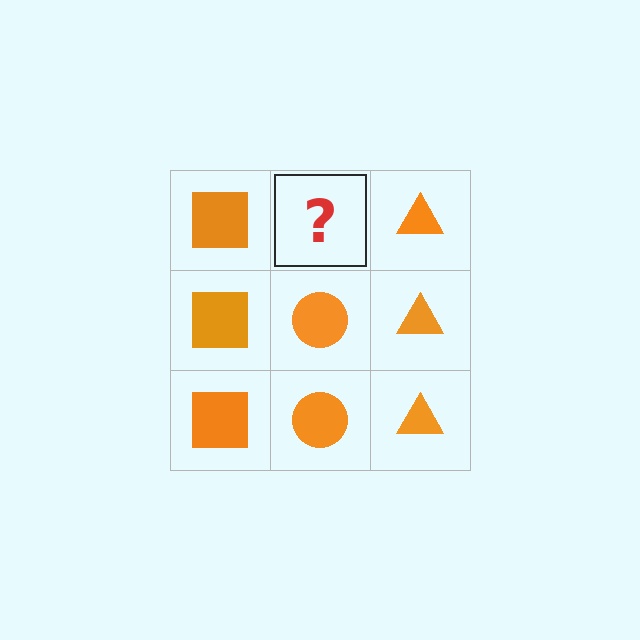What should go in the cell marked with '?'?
The missing cell should contain an orange circle.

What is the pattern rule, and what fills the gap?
The rule is that each column has a consistent shape. The gap should be filled with an orange circle.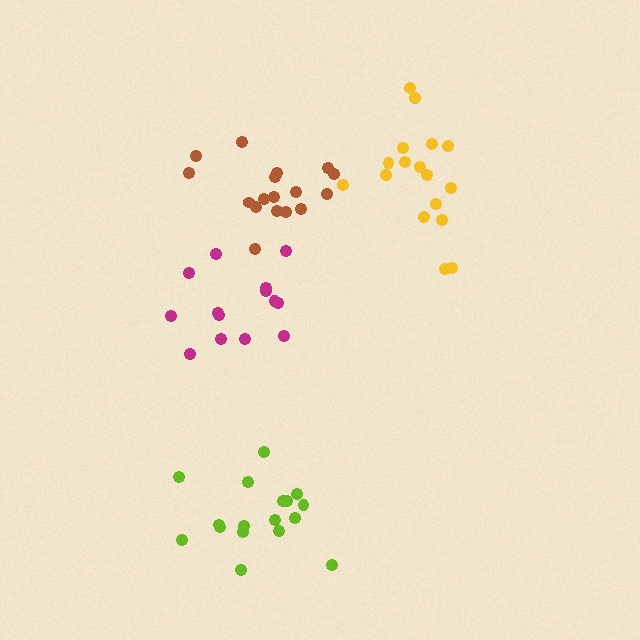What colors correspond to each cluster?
The clusters are colored: brown, yellow, lime, magenta.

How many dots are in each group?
Group 1: 17 dots, Group 2: 17 dots, Group 3: 17 dots, Group 4: 14 dots (65 total).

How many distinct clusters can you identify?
There are 4 distinct clusters.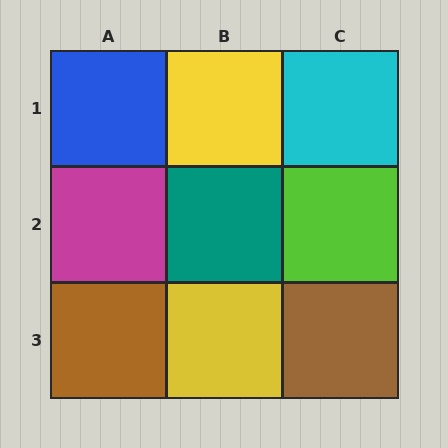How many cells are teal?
1 cell is teal.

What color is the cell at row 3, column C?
Brown.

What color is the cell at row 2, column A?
Magenta.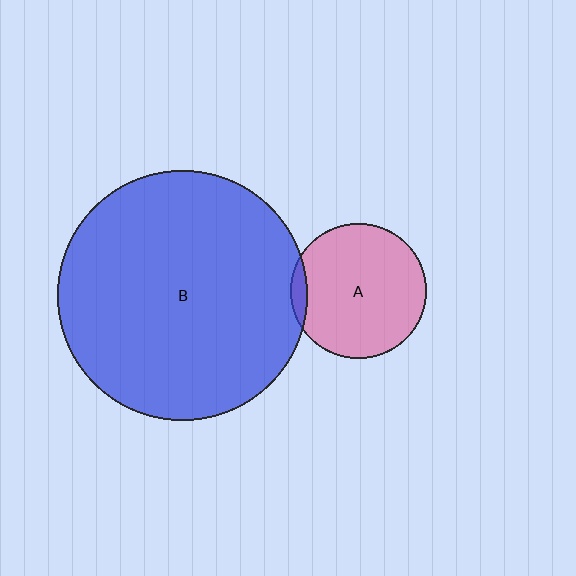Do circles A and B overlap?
Yes.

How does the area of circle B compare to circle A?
Approximately 3.4 times.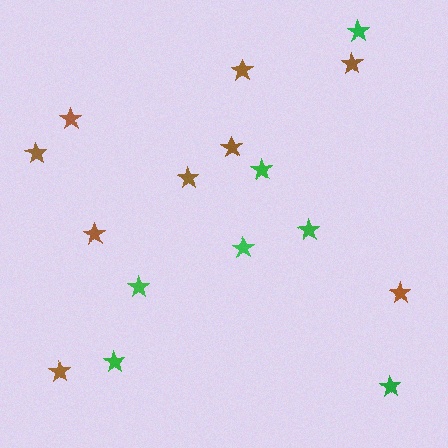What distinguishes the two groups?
There are 2 groups: one group of green stars (7) and one group of brown stars (9).